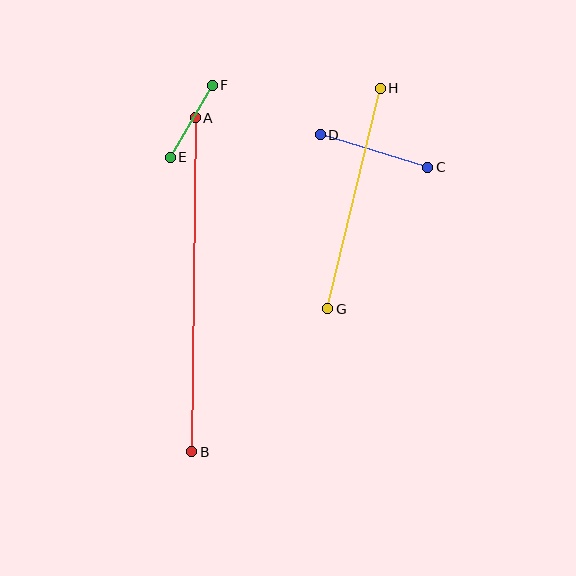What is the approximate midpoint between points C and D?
The midpoint is at approximately (374, 151) pixels.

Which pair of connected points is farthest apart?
Points A and B are farthest apart.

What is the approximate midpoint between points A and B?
The midpoint is at approximately (193, 285) pixels.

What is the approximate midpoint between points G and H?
The midpoint is at approximately (354, 199) pixels.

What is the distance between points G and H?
The distance is approximately 227 pixels.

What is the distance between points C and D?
The distance is approximately 112 pixels.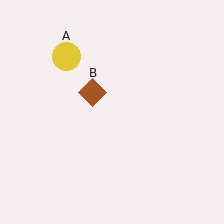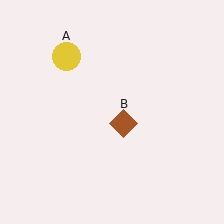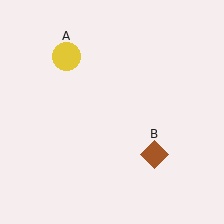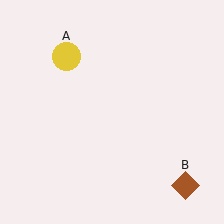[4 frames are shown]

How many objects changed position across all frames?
1 object changed position: brown diamond (object B).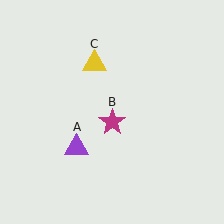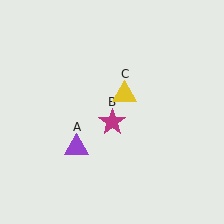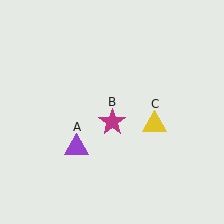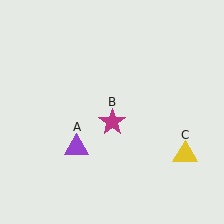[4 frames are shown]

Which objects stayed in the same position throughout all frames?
Purple triangle (object A) and magenta star (object B) remained stationary.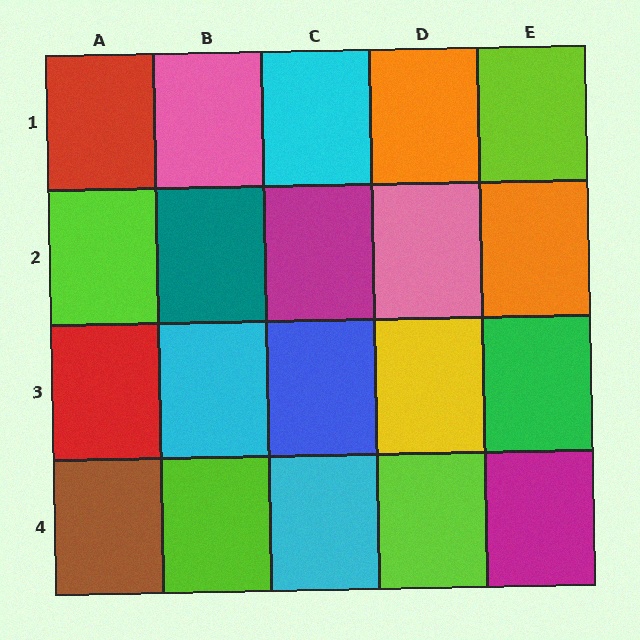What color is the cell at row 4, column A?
Brown.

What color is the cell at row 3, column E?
Green.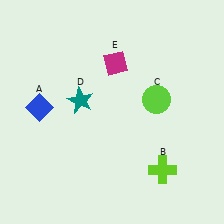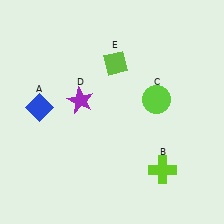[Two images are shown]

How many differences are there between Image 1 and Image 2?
There are 2 differences between the two images.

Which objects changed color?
D changed from teal to purple. E changed from magenta to lime.